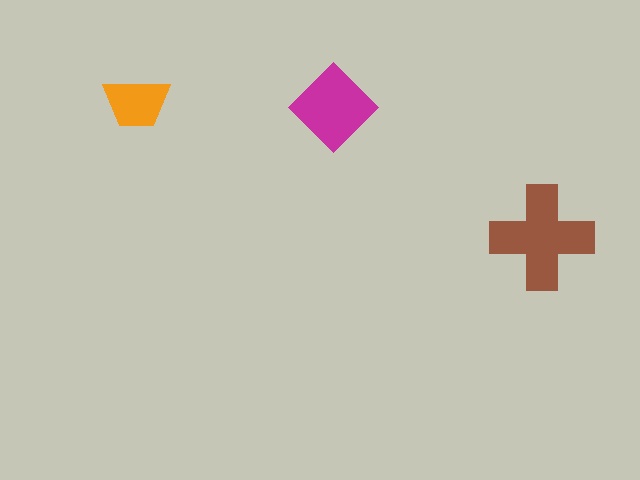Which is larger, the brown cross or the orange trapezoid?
The brown cross.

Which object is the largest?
The brown cross.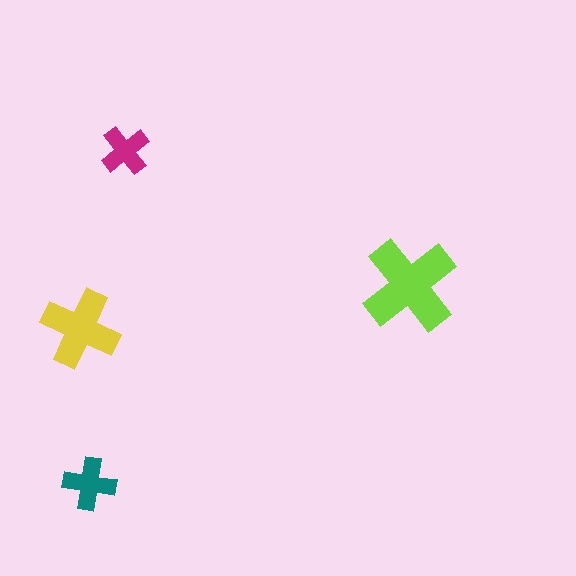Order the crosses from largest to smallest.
the lime one, the yellow one, the teal one, the magenta one.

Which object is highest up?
The magenta cross is topmost.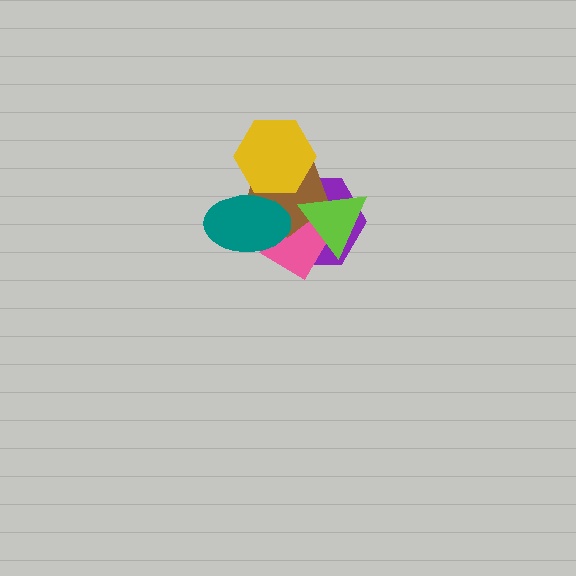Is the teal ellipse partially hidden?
Yes, it is partially covered by another shape.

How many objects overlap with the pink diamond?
4 objects overlap with the pink diamond.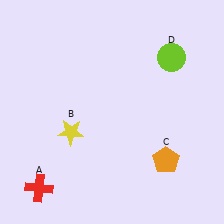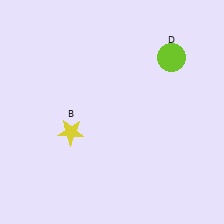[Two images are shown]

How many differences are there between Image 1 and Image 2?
There are 2 differences between the two images.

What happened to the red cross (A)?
The red cross (A) was removed in Image 2. It was in the bottom-left area of Image 1.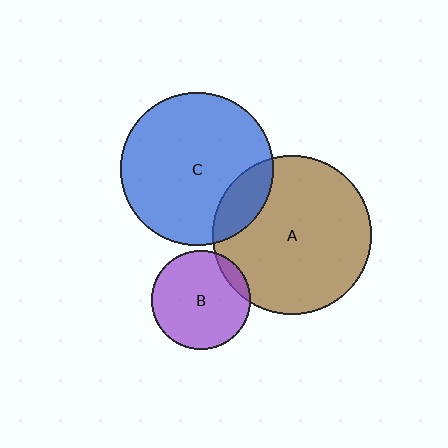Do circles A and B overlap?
Yes.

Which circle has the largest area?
Circle A (brown).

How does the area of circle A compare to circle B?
Approximately 2.6 times.